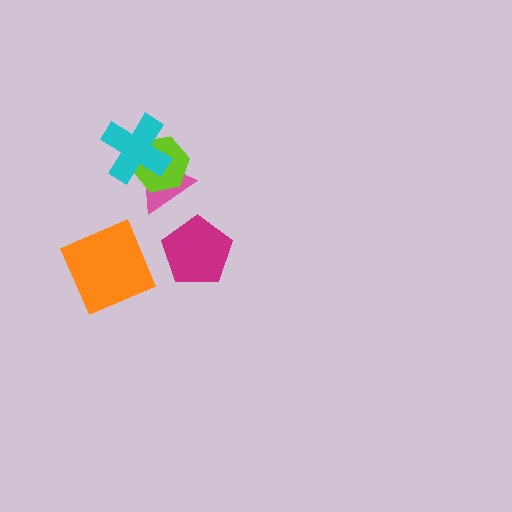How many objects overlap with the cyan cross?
2 objects overlap with the cyan cross.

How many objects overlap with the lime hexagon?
2 objects overlap with the lime hexagon.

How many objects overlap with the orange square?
0 objects overlap with the orange square.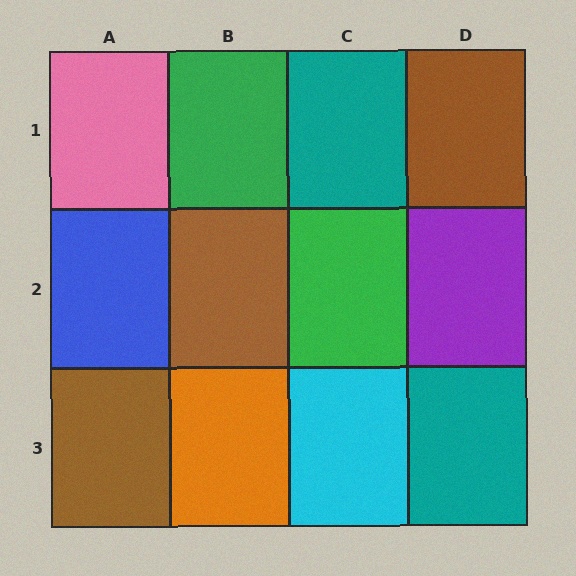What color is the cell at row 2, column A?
Blue.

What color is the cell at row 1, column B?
Green.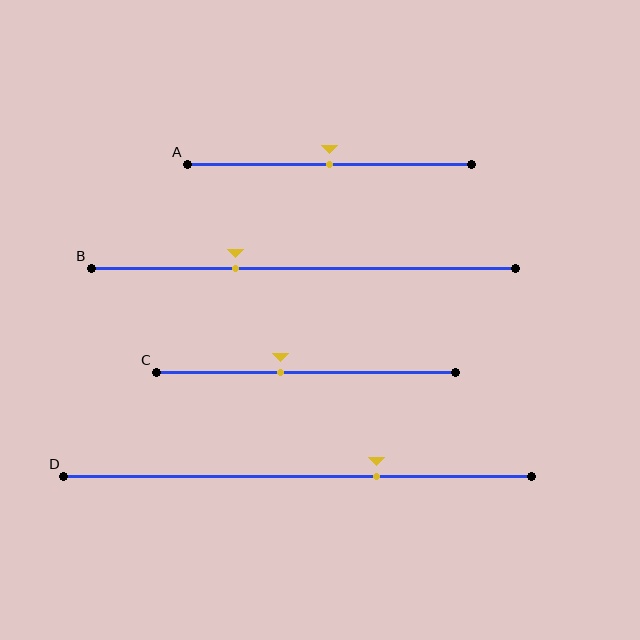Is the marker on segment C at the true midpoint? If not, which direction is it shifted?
No, the marker on segment C is shifted to the left by about 8% of the segment length.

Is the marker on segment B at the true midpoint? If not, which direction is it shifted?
No, the marker on segment B is shifted to the left by about 16% of the segment length.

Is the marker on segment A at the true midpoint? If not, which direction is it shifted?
Yes, the marker on segment A is at the true midpoint.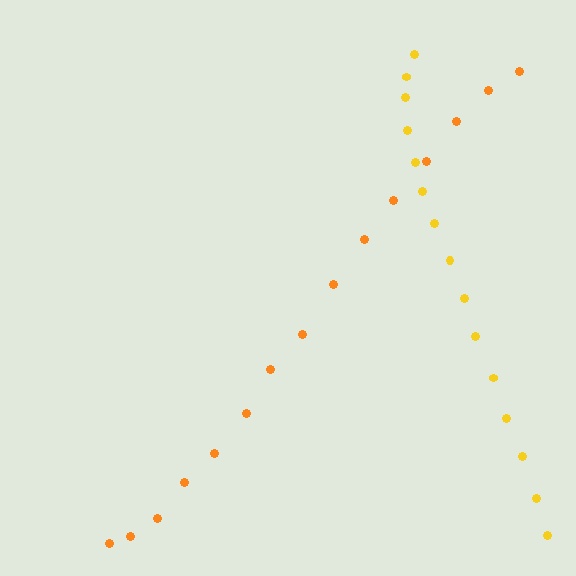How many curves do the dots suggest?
There are 2 distinct paths.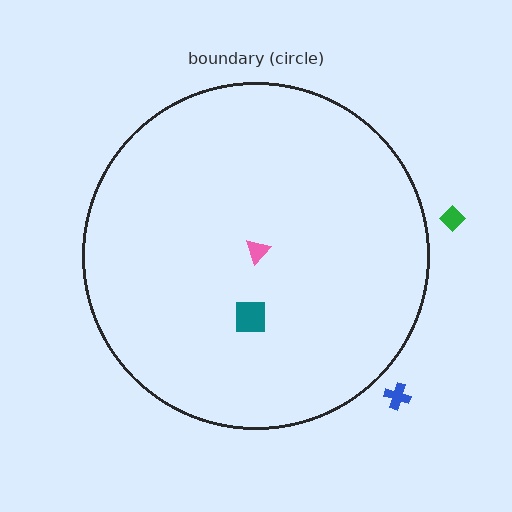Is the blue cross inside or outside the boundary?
Outside.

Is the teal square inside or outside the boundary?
Inside.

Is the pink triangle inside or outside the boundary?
Inside.